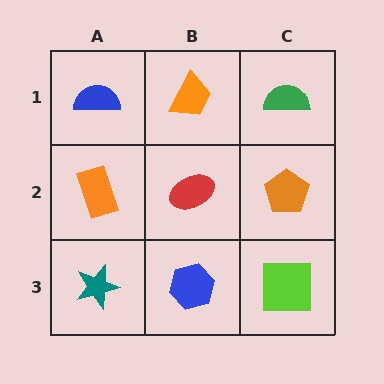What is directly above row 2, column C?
A green semicircle.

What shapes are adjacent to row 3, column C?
An orange pentagon (row 2, column C), a blue hexagon (row 3, column B).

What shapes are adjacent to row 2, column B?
An orange trapezoid (row 1, column B), a blue hexagon (row 3, column B), an orange rectangle (row 2, column A), an orange pentagon (row 2, column C).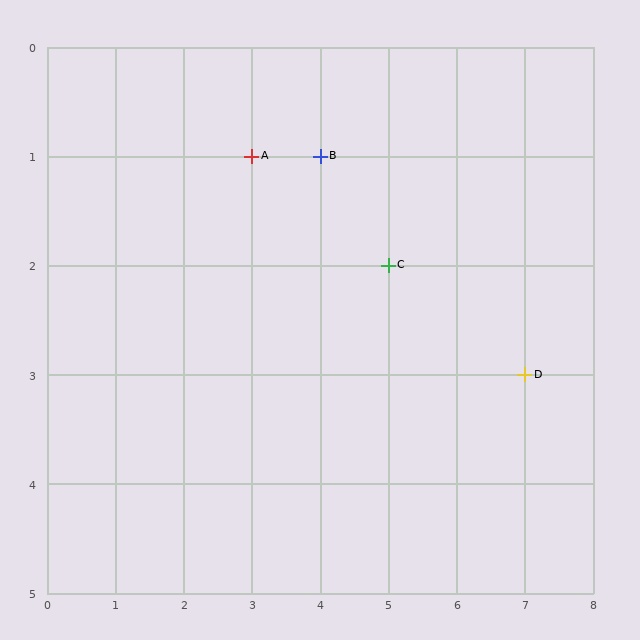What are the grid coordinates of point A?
Point A is at grid coordinates (3, 1).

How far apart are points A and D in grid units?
Points A and D are 4 columns and 2 rows apart (about 4.5 grid units diagonally).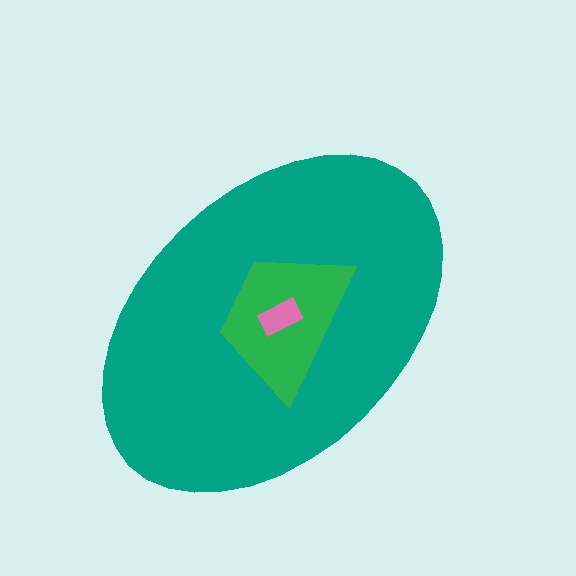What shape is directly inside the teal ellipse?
The green trapezoid.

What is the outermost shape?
The teal ellipse.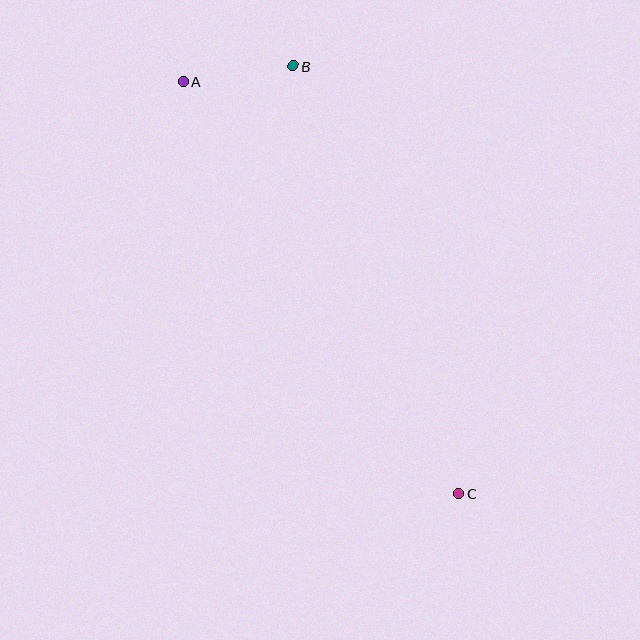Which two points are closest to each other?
Points A and B are closest to each other.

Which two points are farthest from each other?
Points A and C are farthest from each other.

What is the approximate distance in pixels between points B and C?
The distance between B and C is approximately 459 pixels.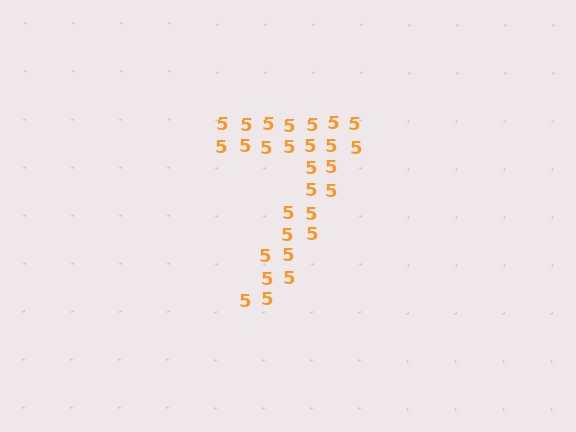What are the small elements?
The small elements are digit 5's.